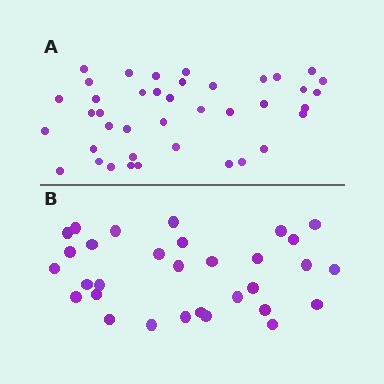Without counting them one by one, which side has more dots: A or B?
Region A (the top region) has more dots.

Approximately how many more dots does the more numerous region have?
Region A has roughly 8 or so more dots than region B.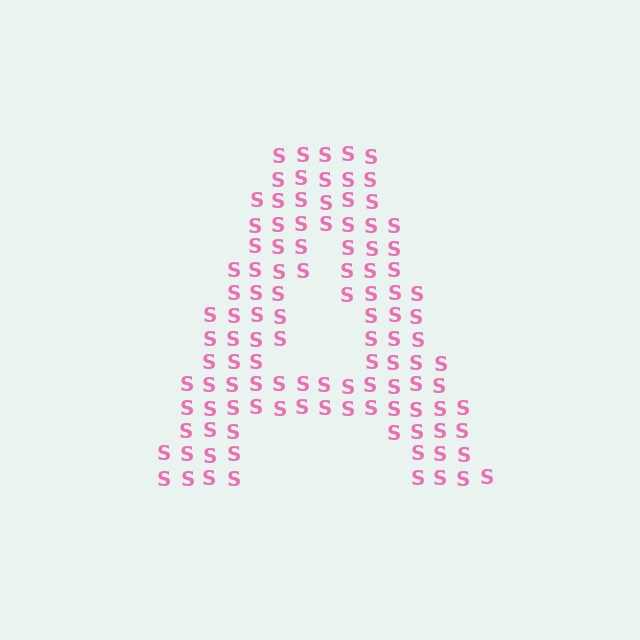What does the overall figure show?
The overall figure shows the letter A.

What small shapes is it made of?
It is made of small letter S's.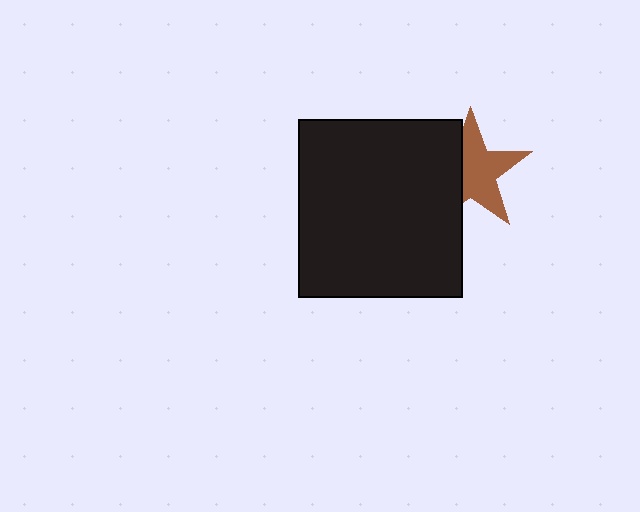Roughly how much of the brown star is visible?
About half of it is visible (roughly 62%).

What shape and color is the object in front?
The object in front is a black rectangle.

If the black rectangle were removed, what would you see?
You would see the complete brown star.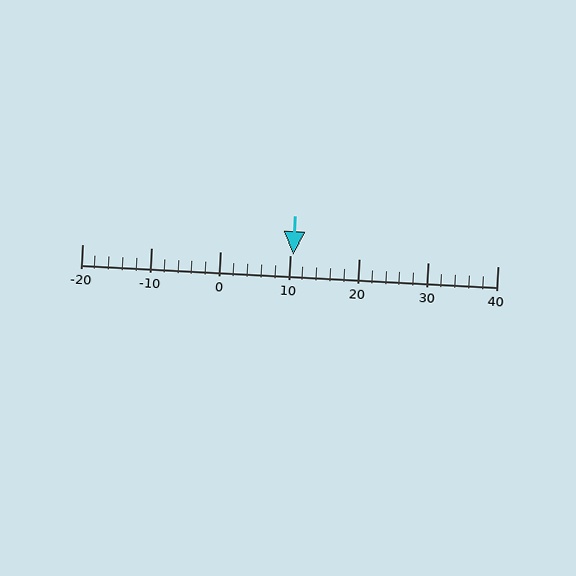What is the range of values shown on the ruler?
The ruler shows values from -20 to 40.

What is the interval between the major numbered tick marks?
The major tick marks are spaced 10 units apart.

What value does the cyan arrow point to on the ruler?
The cyan arrow points to approximately 10.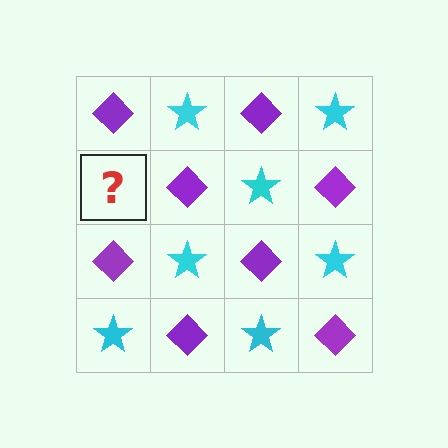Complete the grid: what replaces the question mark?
The question mark should be replaced with a cyan star.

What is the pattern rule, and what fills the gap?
The rule is that it alternates purple diamond and cyan star in a checkerboard pattern. The gap should be filled with a cyan star.